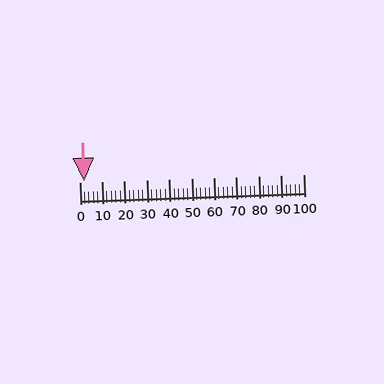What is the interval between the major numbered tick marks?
The major tick marks are spaced 10 units apart.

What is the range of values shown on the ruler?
The ruler shows values from 0 to 100.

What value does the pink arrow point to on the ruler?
The pink arrow points to approximately 2.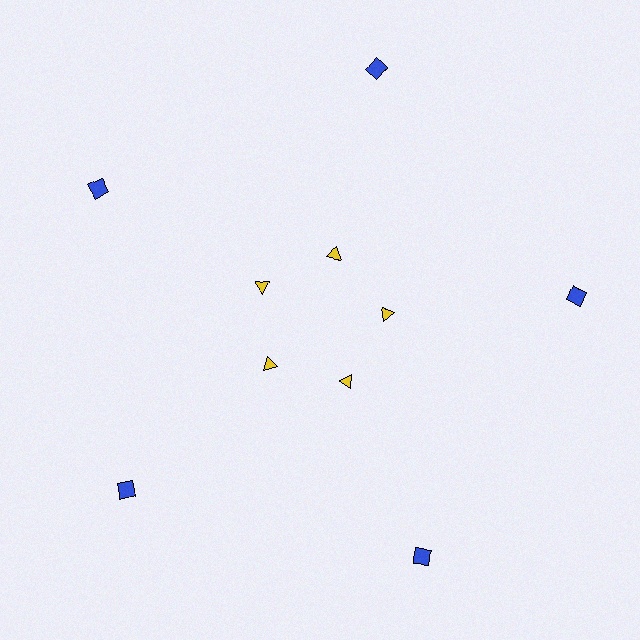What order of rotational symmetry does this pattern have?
This pattern has 5-fold rotational symmetry.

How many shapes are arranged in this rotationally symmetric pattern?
There are 10 shapes, arranged in 5 groups of 2.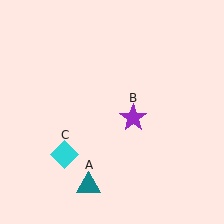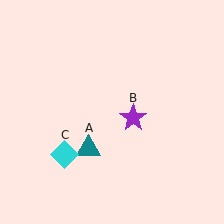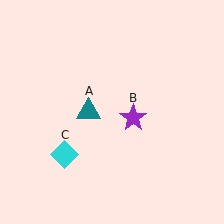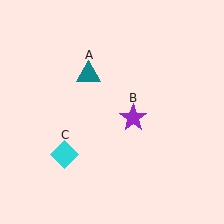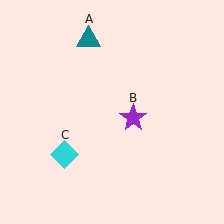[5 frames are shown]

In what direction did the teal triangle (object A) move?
The teal triangle (object A) moved up.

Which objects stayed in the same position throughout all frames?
Purple star (object B) and cyan diamond (object C) remained stationary.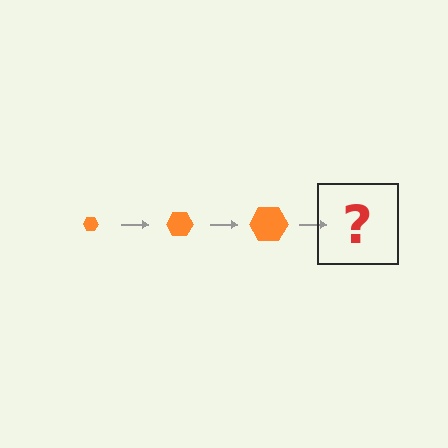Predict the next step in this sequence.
The next step is an orange hexagon, larger than the previous one.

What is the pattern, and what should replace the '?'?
The pattern is that the hexagon gets progressively larger each step. The '?' should be an orange hexagon, larger than the previous one.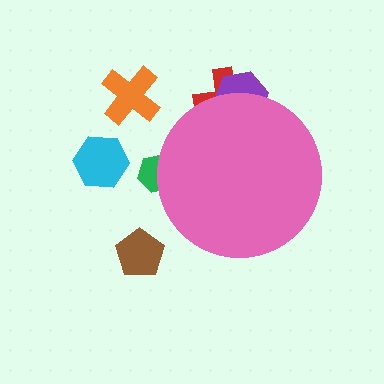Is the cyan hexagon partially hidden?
No, the cyan hexagon is fully visible.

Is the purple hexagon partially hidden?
Yes, the purple hexagon is partially hidden behind the pink circle.